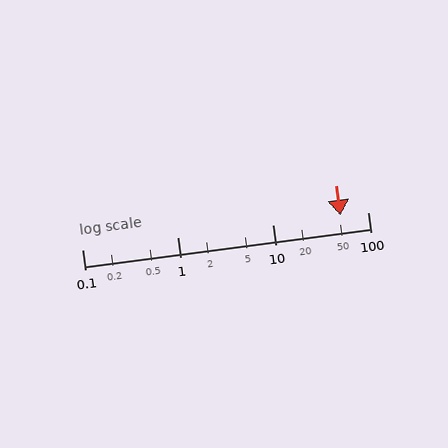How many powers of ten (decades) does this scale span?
The scale spans 3 decades, from 0.1 to 100.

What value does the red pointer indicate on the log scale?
The pointer indicates approximately 52.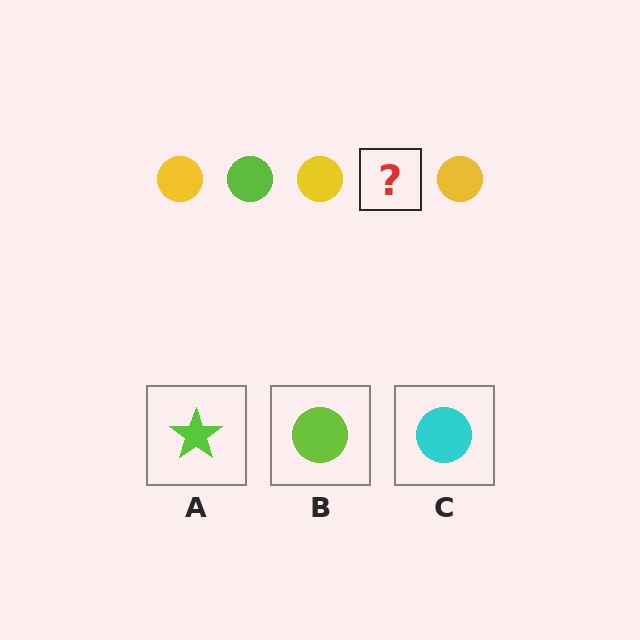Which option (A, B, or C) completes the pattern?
B.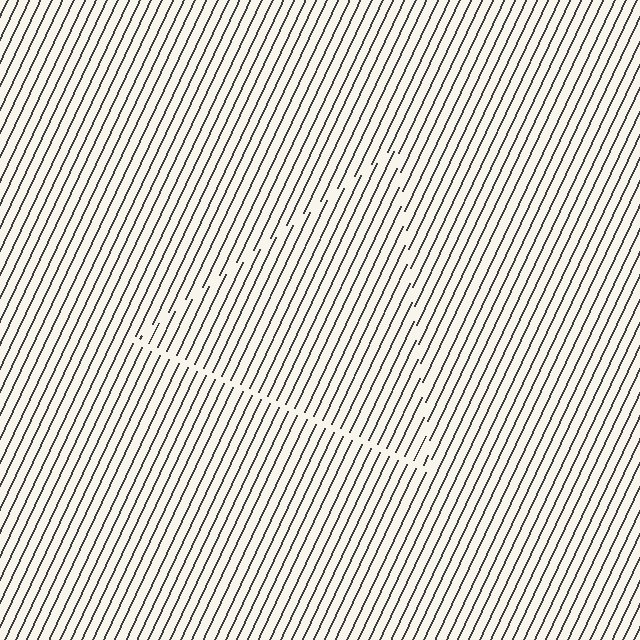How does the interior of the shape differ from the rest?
The interior of the shape contains the same grating, shifted by half a period — the contour is defined by the phase discontinuity where line-ends from the inner and outer gratings abut.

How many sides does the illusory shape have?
3 sides — the line-ends trace a triangle.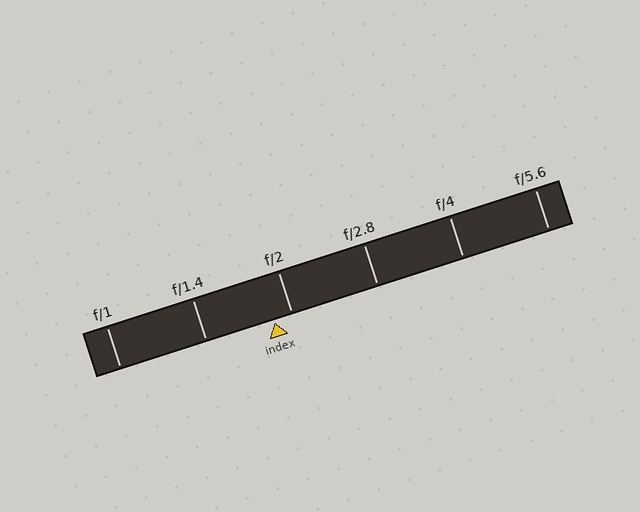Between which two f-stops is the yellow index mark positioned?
The index mark is between f/1.4 and f/2.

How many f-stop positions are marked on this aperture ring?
There are 6 f-stop positions marked.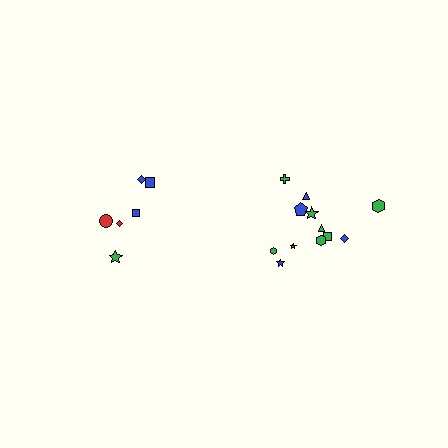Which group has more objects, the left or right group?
The right group.